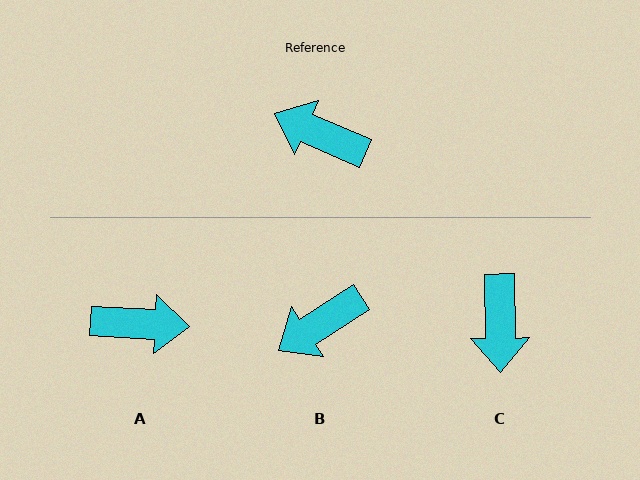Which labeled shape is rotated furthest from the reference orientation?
A, about 159 degrees away.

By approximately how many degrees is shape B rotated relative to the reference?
Approximately 56 degrees counter-clockwise.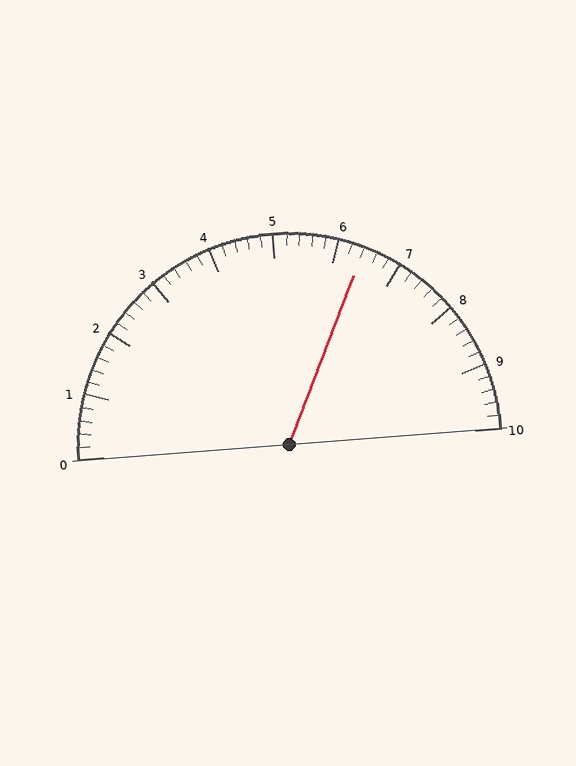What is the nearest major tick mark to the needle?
The nearest major tick mark is 6.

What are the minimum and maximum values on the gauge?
The gauge ranges from 0 to 10.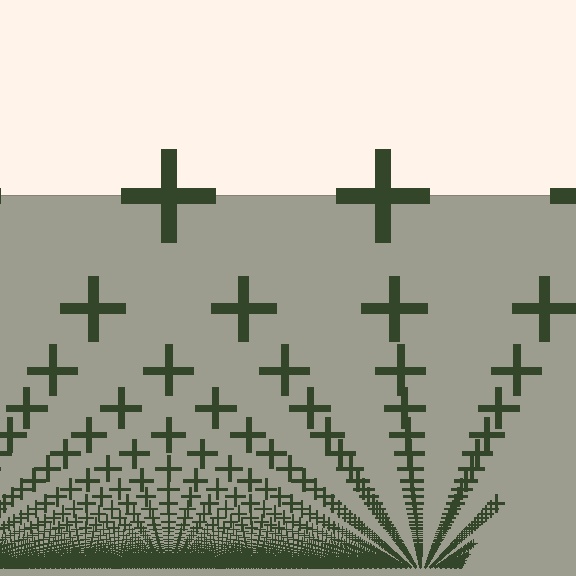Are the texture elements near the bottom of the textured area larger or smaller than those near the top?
Smaller. The gradient is inverted — elements near the bottom are smaller and denser.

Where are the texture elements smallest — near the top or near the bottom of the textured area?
Near the bottom.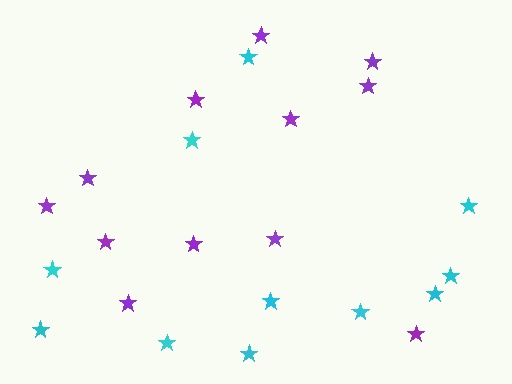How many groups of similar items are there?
There are 2 groups: one group of cyan stars (11) and one group of purple stars (12).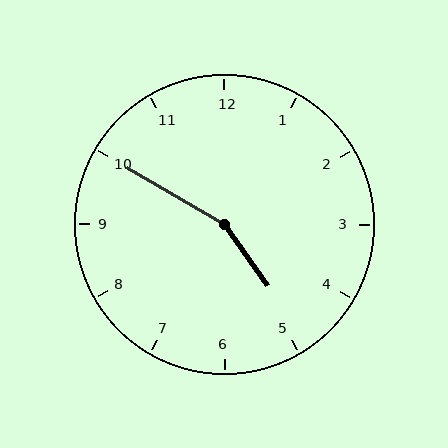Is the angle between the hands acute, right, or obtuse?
It is obtuse.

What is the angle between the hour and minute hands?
Approximately 155 degrees.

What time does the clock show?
4:50.